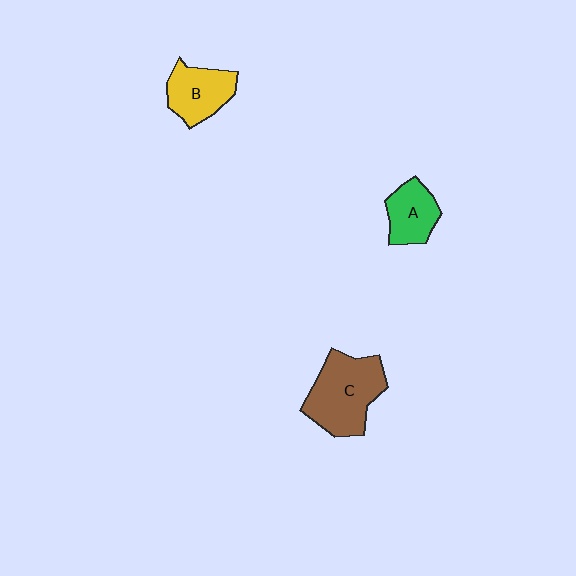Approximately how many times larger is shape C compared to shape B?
Approximately 1.5 times.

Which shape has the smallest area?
Shape A (green).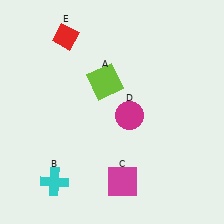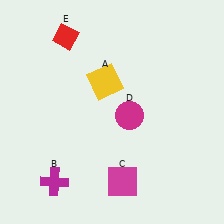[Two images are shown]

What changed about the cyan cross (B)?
In Image 1, B is cyan. In Image 2, it changed to magenta.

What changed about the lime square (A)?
In Image 1, A is lime. In Image 2, it changed to yellow.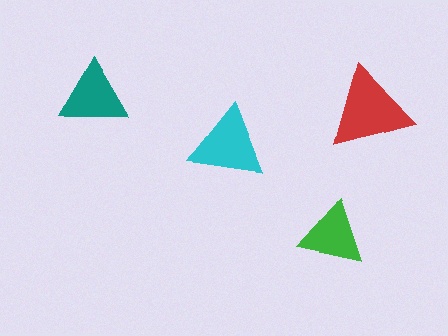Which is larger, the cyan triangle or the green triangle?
The cyan one.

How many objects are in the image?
There are 4 objects in the image.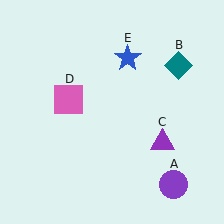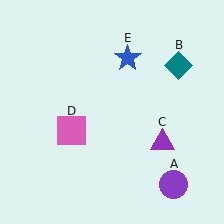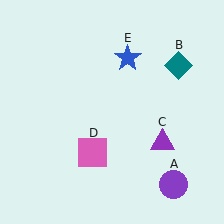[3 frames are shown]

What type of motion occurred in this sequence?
The pink square (object D) rotated counterclockwise around the center of the scene.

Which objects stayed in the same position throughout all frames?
Purple circle (object A) and teal diamond (object B) and purple triangle (object C) and blue star (object E) remained stationary.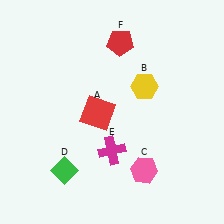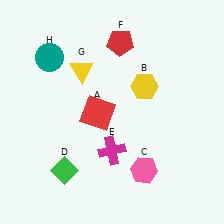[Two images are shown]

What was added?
A yellow triangle (G), a teal circle (H) were added in Image 2.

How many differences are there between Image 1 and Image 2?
There are 2 differences between the two images.